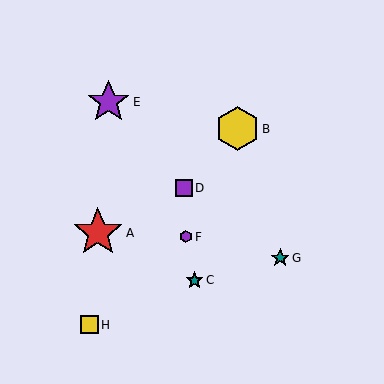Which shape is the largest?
The red star (labeled A) is the largest.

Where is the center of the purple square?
The center of the purple square is at (184, 188).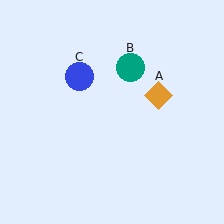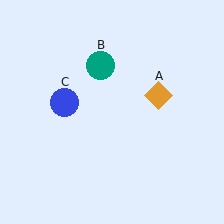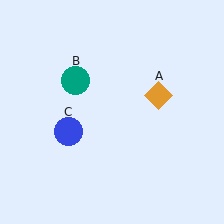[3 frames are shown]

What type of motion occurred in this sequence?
The teal circle (object B), blue circle (object C) rotated counterclockwise around the center of the scene.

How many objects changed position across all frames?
2 objects changed position: teal circle (object B), blue circle (object C).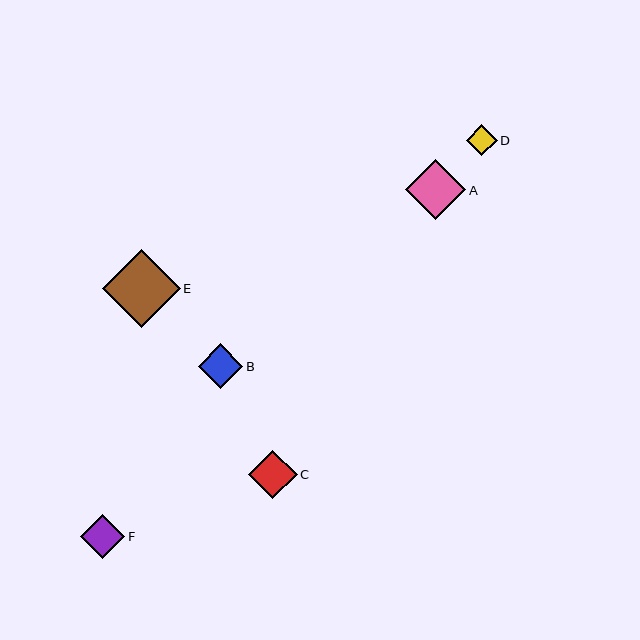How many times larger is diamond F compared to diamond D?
Diamond F is approximately 1.4 times the size of diamond D.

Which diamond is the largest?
Diamond E is the largest with a size of approximately 78 pixels.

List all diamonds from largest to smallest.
From largest to smallest: E, A, C, B, F, D.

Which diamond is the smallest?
Diamond D is the smallest with a size of approximately 31 pixels.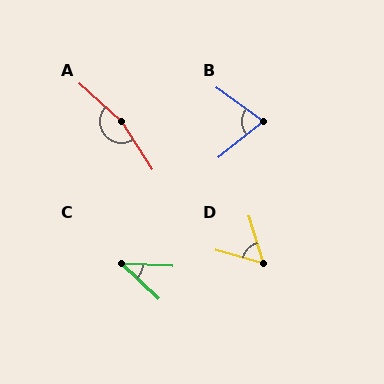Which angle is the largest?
A, at approximately 166 degrees.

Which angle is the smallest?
C, at approximately 40 degrees.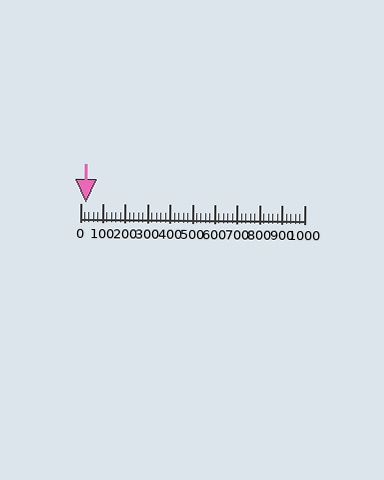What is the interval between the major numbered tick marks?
The major tick marks are spaced 100 units apart.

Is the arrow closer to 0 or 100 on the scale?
The arrow is closer to 0.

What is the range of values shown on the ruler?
The ruler shows values from 0 to 1000.